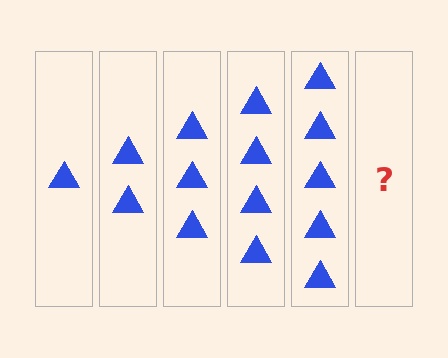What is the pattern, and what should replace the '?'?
The pattern is that each step adds one more triangle. The '?' should be 6 triangles.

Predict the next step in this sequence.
The next step is 6 triangles.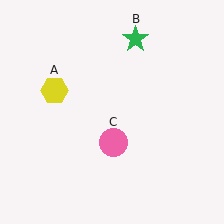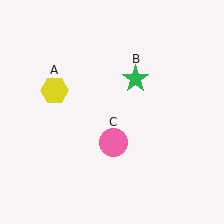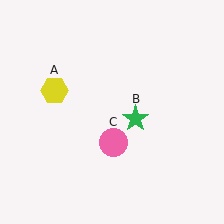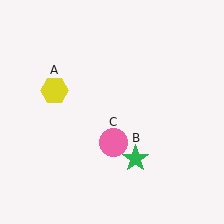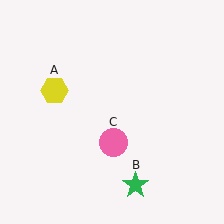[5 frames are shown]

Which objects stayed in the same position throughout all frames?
Yellow hexagon (object A) and pink circle (object C) remained stationary.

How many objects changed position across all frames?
1 object changed position: green star (object B).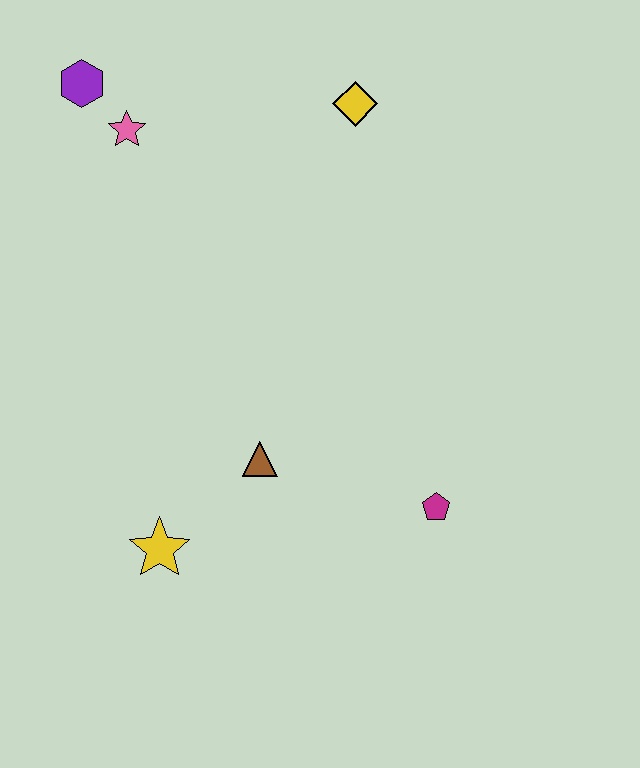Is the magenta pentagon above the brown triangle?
No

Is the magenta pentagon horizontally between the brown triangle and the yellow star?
No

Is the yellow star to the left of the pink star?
No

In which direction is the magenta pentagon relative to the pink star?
The magenta pentagon is below the pink star.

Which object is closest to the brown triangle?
The yellow star is closest to the brown triangle.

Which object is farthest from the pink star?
The magenta pentagon is farthest from the pink star.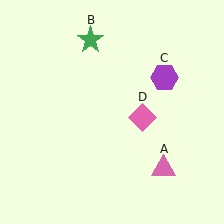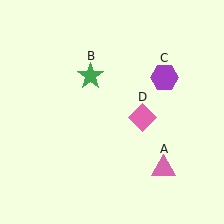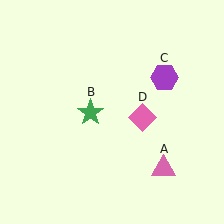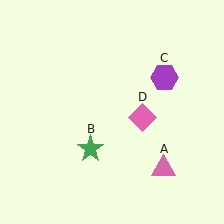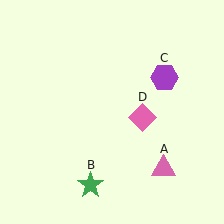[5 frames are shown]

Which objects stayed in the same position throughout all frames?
Pink triangle (object A) and purple hexagon (object C) and pink diamond (object D) remained stationary.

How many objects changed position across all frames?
1 object changed position: green star (object B).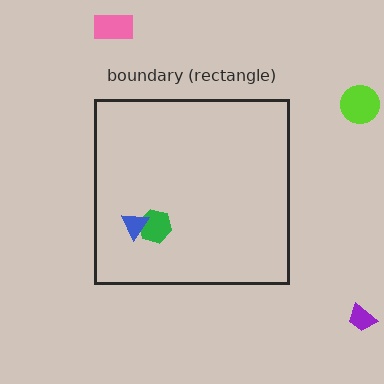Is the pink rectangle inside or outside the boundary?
Outside.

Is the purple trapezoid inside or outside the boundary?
Outside.